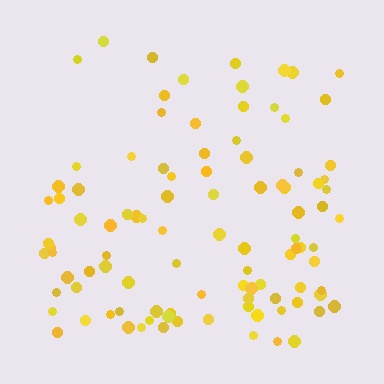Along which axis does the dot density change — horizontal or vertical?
Vertical.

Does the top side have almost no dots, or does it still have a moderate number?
Still a moderate number, just noticeably fewer than the bottom.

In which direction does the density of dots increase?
From top to bottom, with the bottom side densest.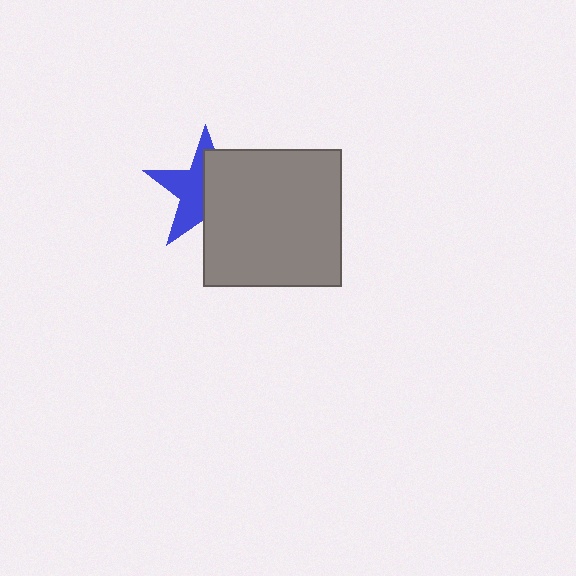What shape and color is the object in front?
The object in front is a gray square.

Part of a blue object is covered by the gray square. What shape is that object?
It is a star.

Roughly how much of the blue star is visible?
About half of it is visible (roughly 49%).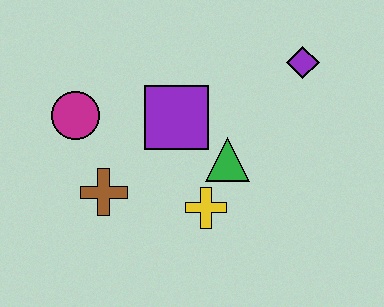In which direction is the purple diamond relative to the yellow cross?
The purple diamond is above the yellow cross.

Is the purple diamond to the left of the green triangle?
No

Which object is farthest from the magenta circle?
The purple diamond is farthest from the magenta circle.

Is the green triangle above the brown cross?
Yes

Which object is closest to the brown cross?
The magenta circle is closest to the brown cross.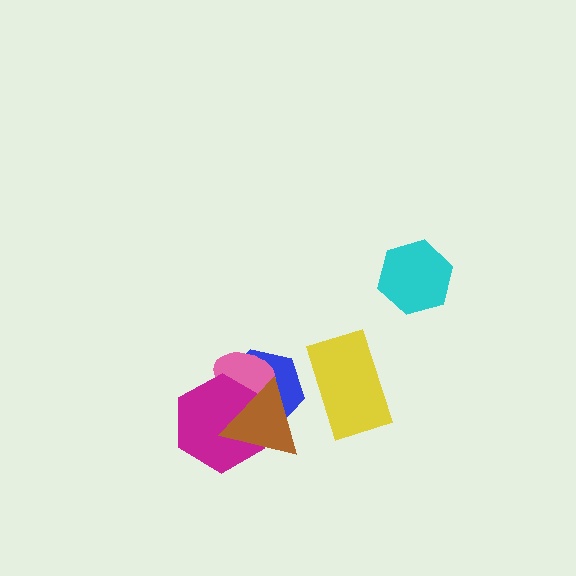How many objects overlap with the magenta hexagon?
3 objects overlap with the magenta hexagon.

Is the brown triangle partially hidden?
No, no other shape covers it.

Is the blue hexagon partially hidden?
Yes, it is partially covered by another shape.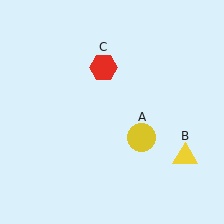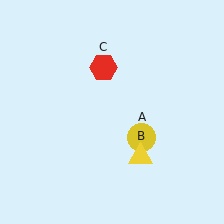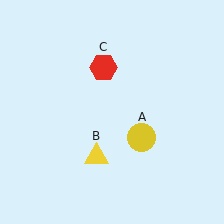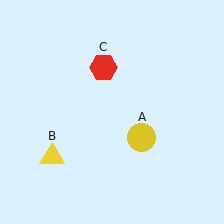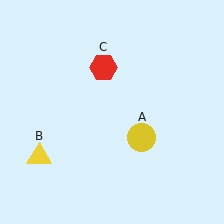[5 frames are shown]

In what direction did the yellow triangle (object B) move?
The yellow triangle (object B) moved left.